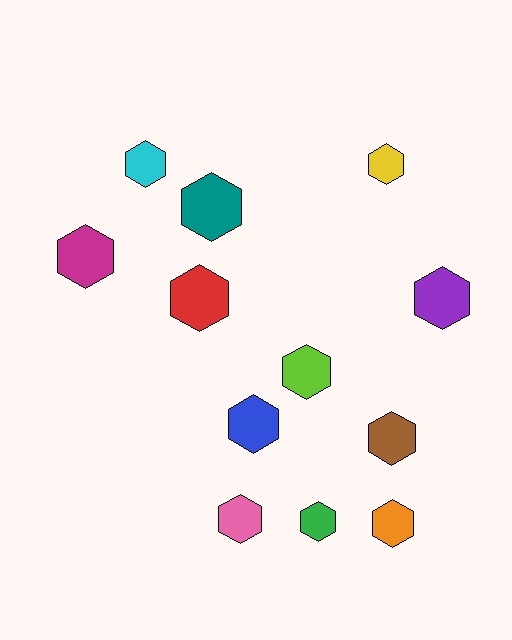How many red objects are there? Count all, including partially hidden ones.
There is 1 red object.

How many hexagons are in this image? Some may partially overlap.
There are 12 hexagons.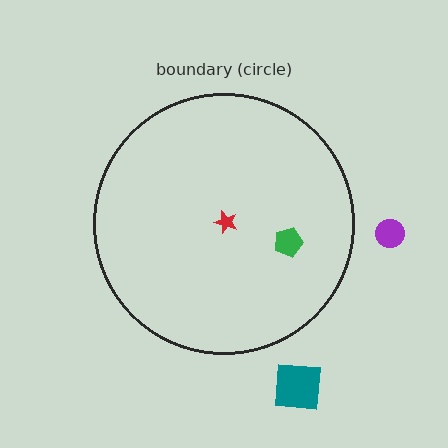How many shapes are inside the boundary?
2 inside, 2 outside.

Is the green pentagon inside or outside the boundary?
Inside.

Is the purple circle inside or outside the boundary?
Outside.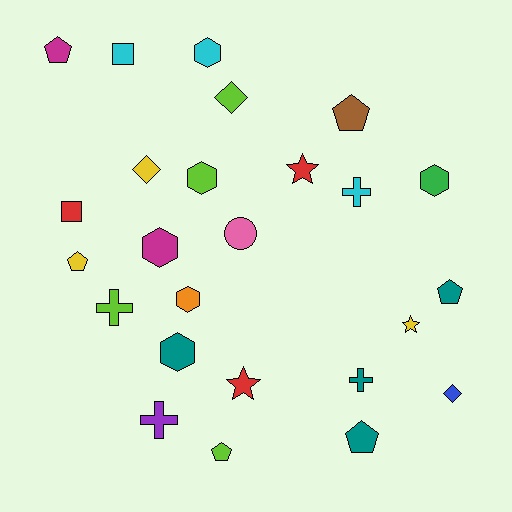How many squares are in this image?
There are 2 squares.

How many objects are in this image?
There are 25 objects.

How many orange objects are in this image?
There is 1 orange object.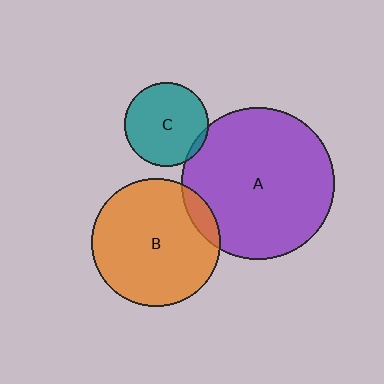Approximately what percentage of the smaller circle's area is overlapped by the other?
Approximately 5%.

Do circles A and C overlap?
Yes.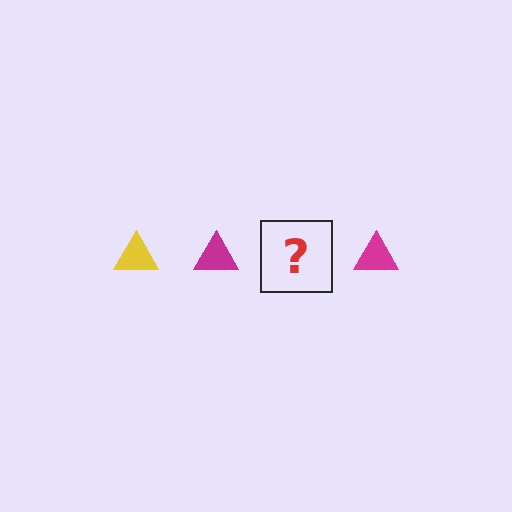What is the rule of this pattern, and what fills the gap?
The rule is that the pattern cycles through yellow, magenta triangles. The gap should be filled with a yellow triangle.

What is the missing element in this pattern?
The missing element is a yellow triangle.